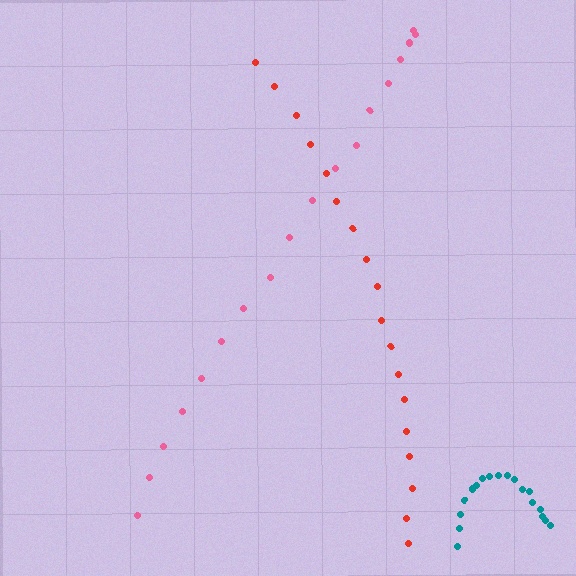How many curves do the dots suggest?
There are 3 distinct paths.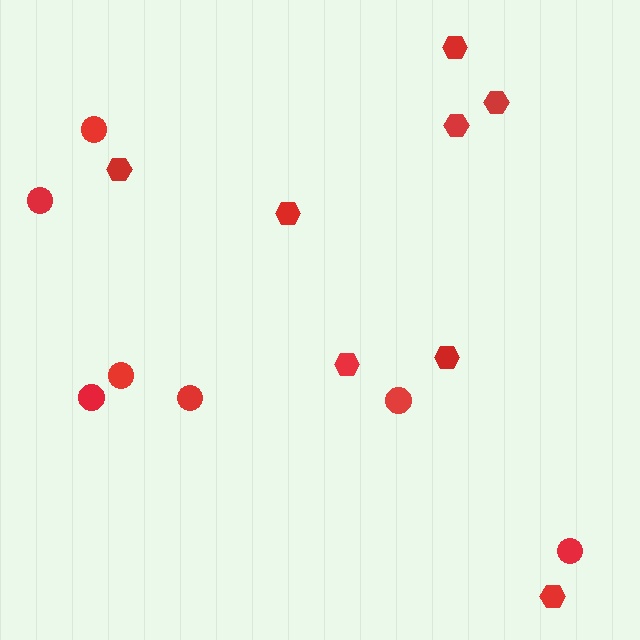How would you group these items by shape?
There are 2 groups: one group of circles (7) and one group of hexagons (8).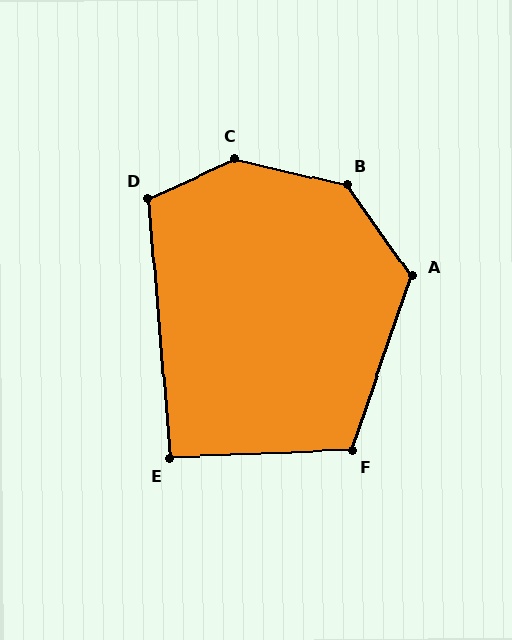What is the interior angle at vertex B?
Approximately 139 degrees (obtuse).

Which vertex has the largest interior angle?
C, at approximately 142 degrees.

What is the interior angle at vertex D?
Approximately 110 degrees (obtuse).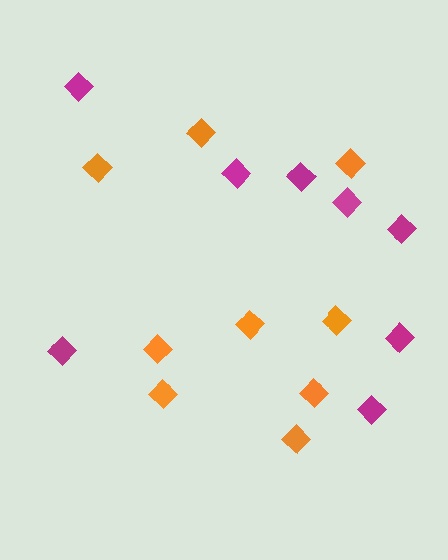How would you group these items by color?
There are 2 groups: one group of magenta diamonds (8) and one group of orange diamonds (9).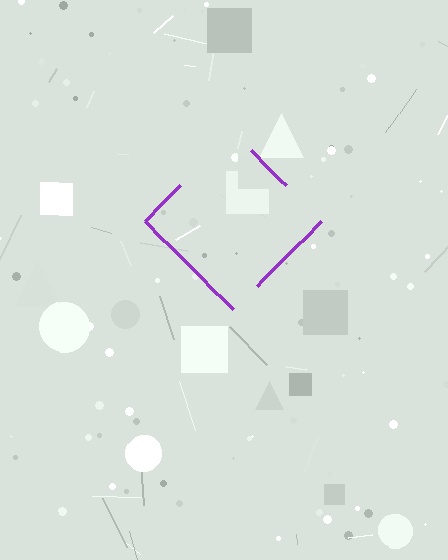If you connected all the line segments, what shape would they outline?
They would outline a diamond.